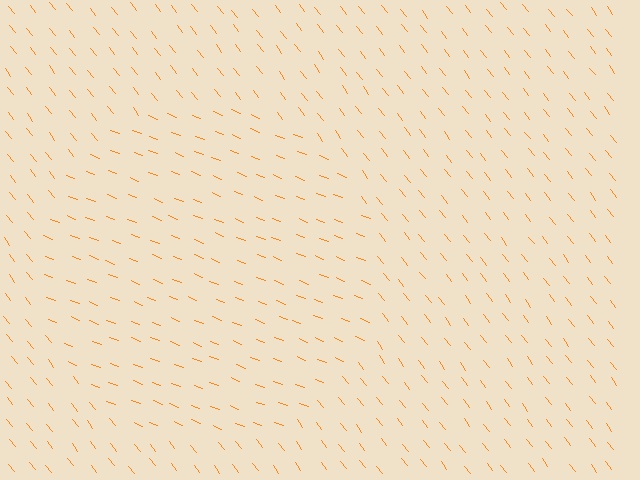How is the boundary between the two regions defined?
The boundary is defined purely by a change in line orientation (approximately 30 degrees difference). All lines are the same color and thickness.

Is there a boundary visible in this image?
Yes, there is a texture boundary formed by a change in line orientation.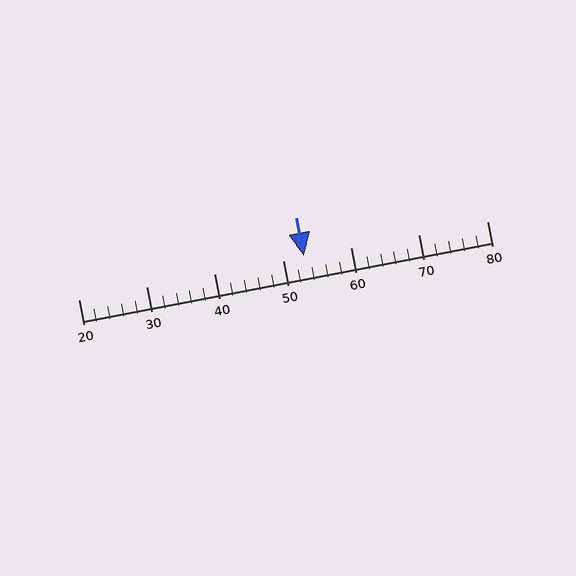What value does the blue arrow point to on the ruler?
The blue arrow points to approximately 53.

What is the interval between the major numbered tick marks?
The major tick marks are spaced 10 units apart.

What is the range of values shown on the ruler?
The ruler shows values from 20 to 80.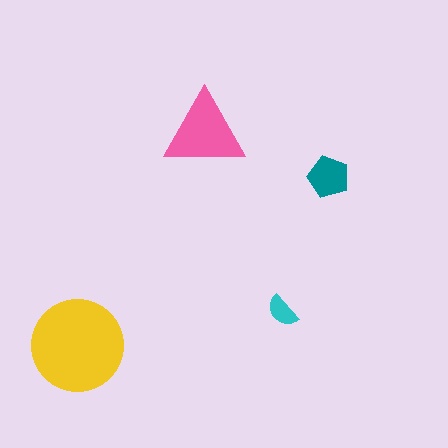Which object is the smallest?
The cyan semicircle.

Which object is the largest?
The yellow circle.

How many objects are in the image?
There are 4 objects in the image.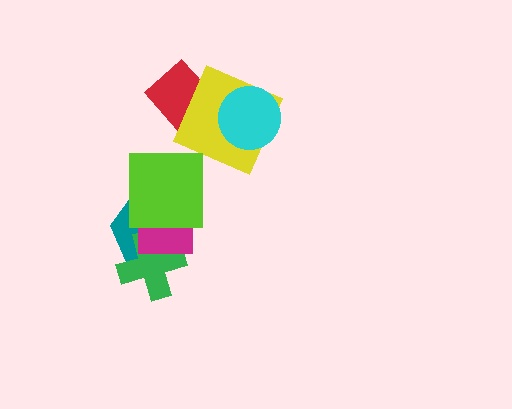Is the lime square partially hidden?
No, no other shape covers it.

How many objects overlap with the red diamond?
1 object overlaps with the red diamond.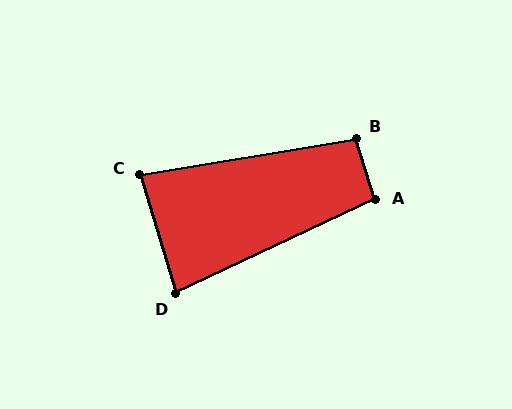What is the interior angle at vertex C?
Approximately 83 degrees (acute).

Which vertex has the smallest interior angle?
D, at approximately 82 degrees.